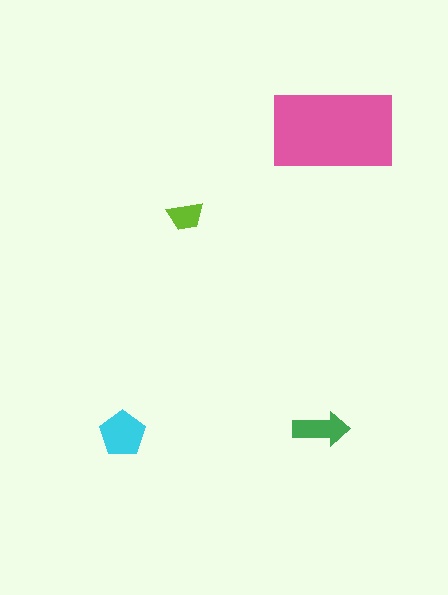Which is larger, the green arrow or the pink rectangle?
The pink rectangle.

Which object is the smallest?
The lime trapezoid.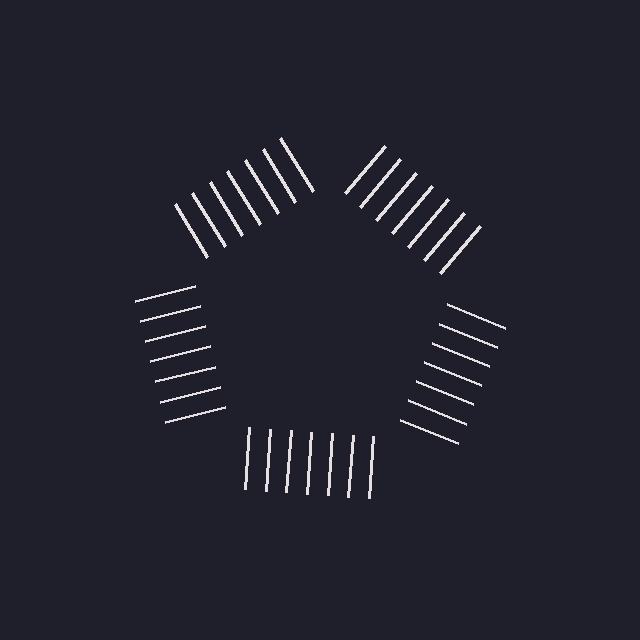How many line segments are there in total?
35 — 7 along each of the 5 edges.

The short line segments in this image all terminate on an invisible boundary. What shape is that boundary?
An illusory pentagon — the line segments terminate on its edges but no continuous stroke is drawn.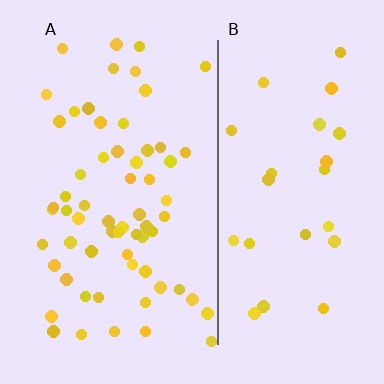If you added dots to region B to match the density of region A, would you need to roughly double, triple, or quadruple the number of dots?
Approximately double.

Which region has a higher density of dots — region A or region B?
A (the left).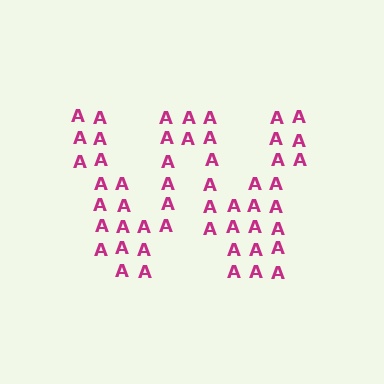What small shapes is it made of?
It is made of small letter A's.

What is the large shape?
The large shape is the letter W.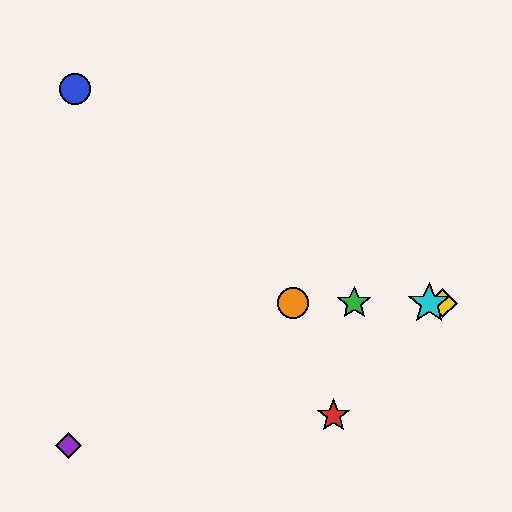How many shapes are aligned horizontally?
4 shapes (the green star, the yellow diamond, the orange circle, the cyan star) are aligned horizontally.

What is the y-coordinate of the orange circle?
The orange circle is at y≈303.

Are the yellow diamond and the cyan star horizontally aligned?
Yes, both are at y≈303.